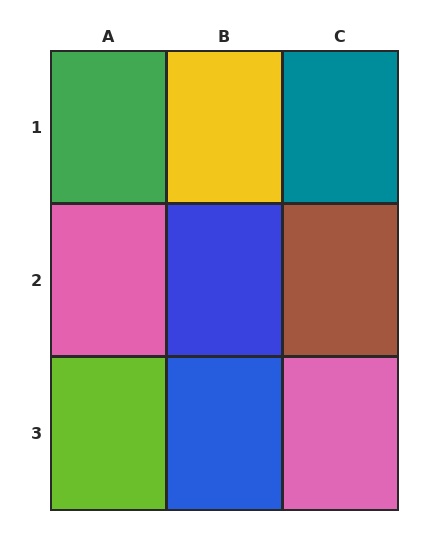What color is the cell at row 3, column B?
Blue.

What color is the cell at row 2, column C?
Brown.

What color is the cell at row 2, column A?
Pink.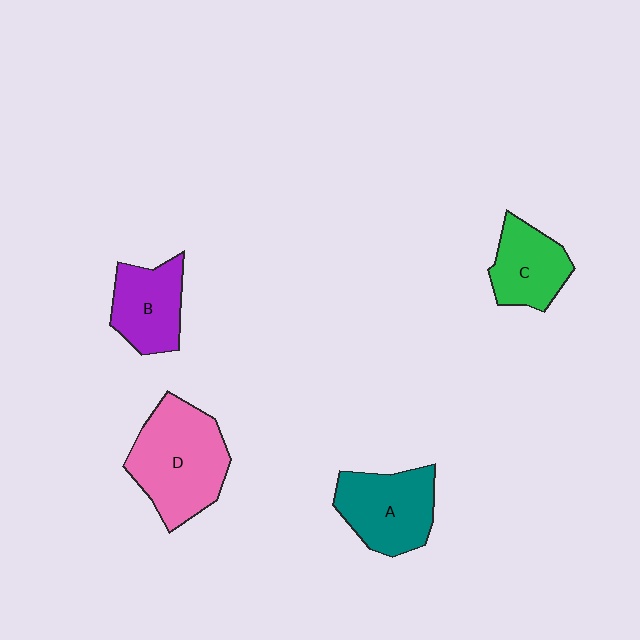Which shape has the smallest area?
Shape C (green).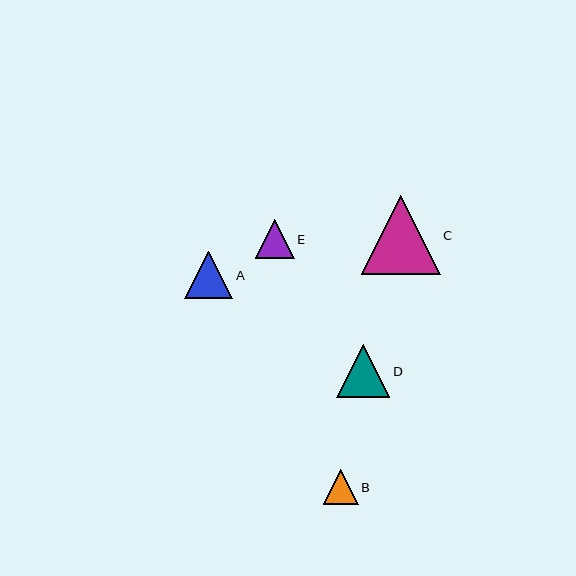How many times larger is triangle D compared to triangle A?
Triangle D is approximately 1.1 times the size of triangle A.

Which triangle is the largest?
Triangle C is the largest with a size of approximately 79 pixels.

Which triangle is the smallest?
Triangle B is the smallest with a size of approximately 35 pixels.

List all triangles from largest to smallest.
From largest to smallest: C, D, A, E, B.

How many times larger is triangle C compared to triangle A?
Triangle C is approximately 1.7 times the size of triangle A.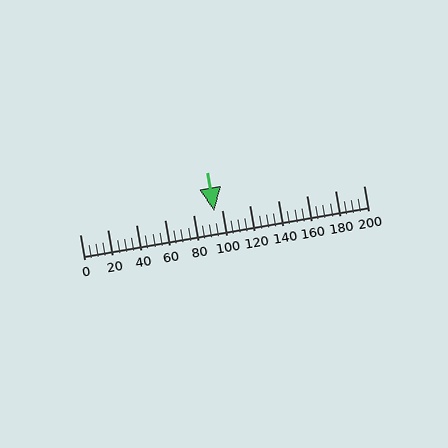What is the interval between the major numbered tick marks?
The major tick marks are spaced 20 units apart.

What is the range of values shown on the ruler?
The ruler shows values from 0 to 200.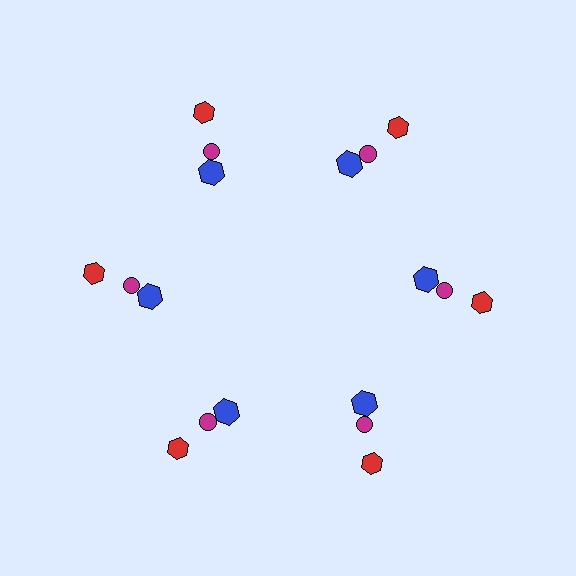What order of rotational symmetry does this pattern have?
This pattern has 6-fold rotational symmetry.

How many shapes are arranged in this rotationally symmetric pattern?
There are 18 shapes, arranged in 6 groups of 3.